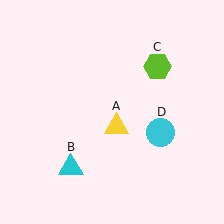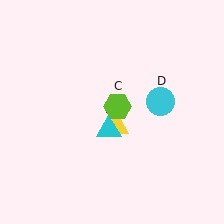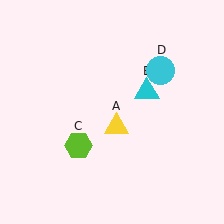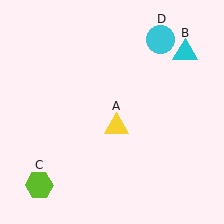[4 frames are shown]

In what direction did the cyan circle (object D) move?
The cyan circle (object D) moved up.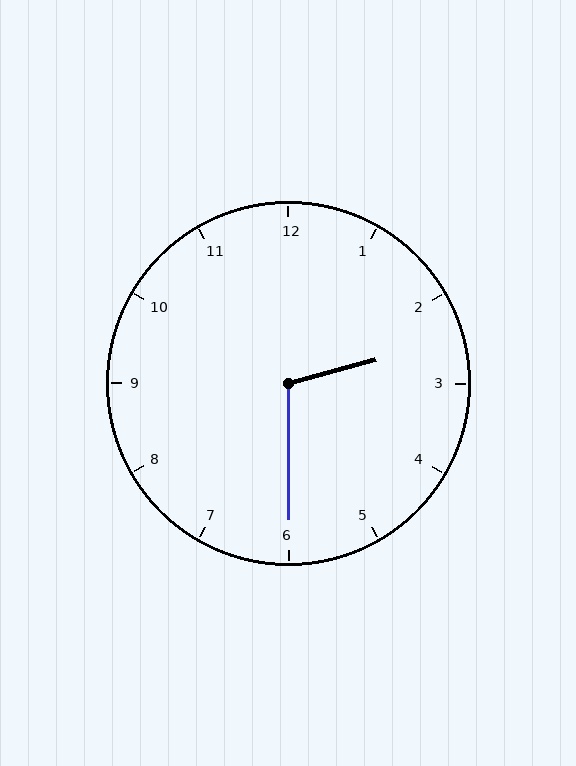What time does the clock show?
2:30.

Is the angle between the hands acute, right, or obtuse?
It is obtuse.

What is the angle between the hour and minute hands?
Approximately 105 degrees.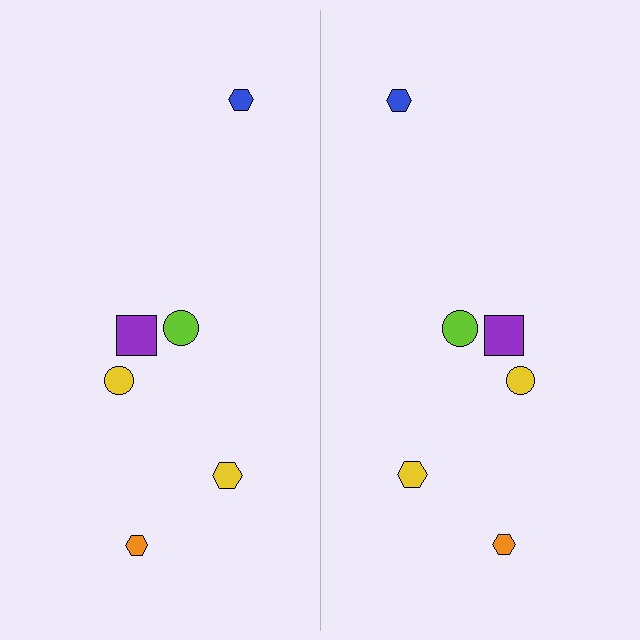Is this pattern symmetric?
Yes, this pattern has bilateral (reflection) symmetry.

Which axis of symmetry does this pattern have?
The pattern has a vertical axis of symmetry running through the center of the image.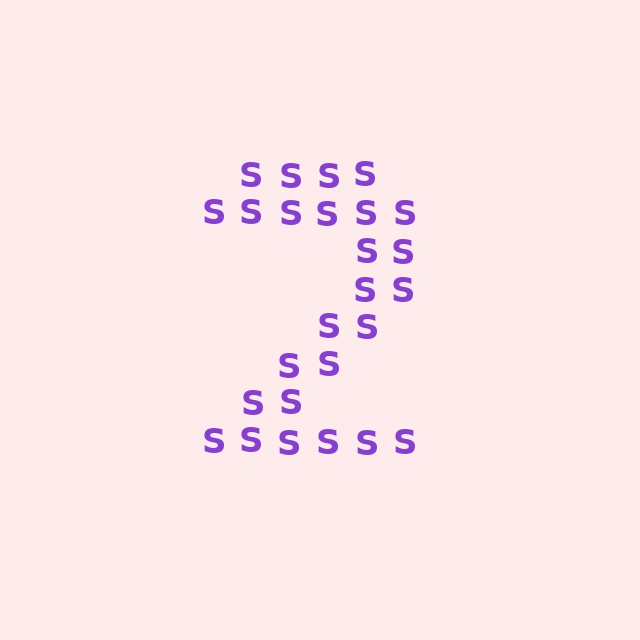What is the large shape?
The large shape is the digit 2.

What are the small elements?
The small elements are letter S's.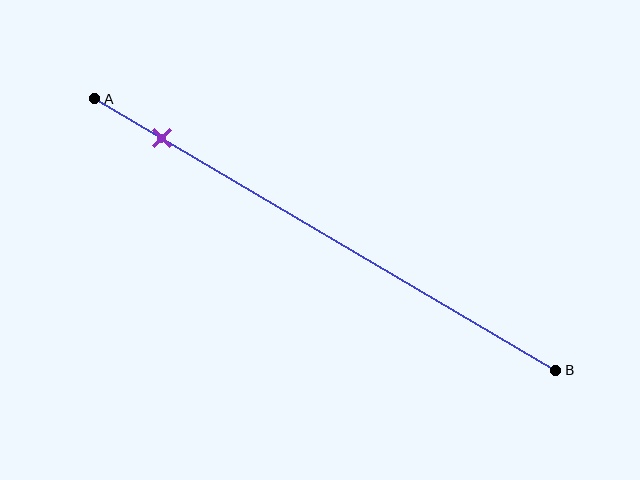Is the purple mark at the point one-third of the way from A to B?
No, the mark is at about 15% from A, not at the 33% one-third point.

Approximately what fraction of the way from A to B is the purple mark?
The purple mark is approximately 15% of the way from A to B.